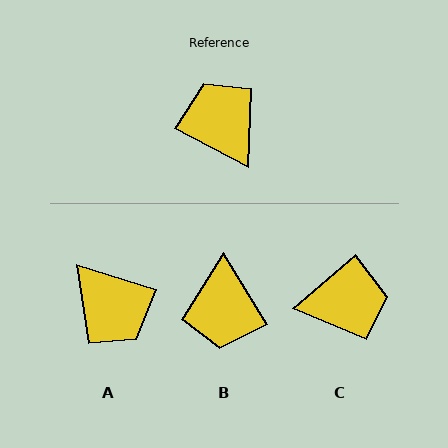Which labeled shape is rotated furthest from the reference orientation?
A, about 169 degrees away.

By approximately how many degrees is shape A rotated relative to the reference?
Approximately 169 degrees clockwise.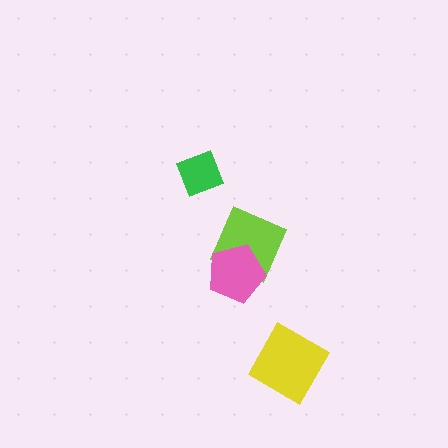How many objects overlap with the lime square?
1 object overlaps with the lime square.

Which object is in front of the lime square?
The pink pentagon is in front of the lime square.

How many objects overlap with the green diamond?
0 objects overlap with the green diamond.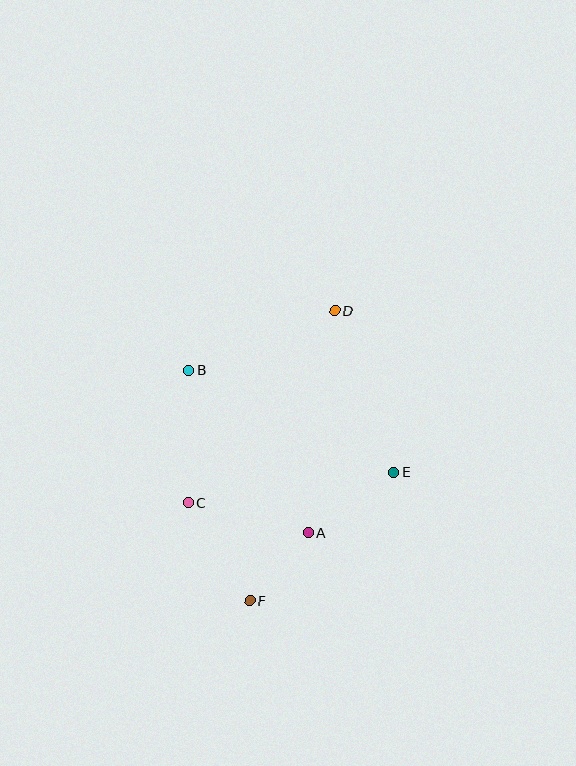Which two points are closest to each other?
Points A and F are closest to each other.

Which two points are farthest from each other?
Points D and F are farthest from each other.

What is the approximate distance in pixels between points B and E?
The distance between B and E is approximately 229 pixels.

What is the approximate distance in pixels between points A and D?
The distance between A and D is approximately 223 pixels.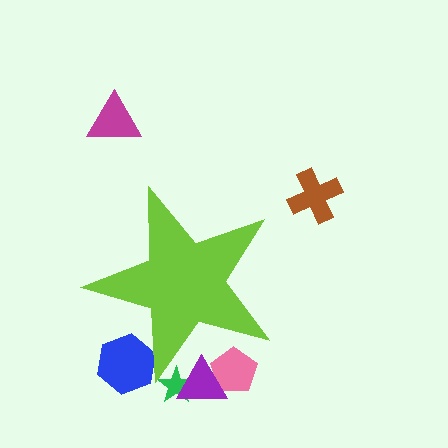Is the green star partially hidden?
Yes, the green star is partially hidden behind the lime star.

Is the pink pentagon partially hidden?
Yes, the pink pentagon is partially hidden behind the lime star.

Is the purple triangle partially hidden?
Yes, the purple triangle is partially hidden behind the lime star.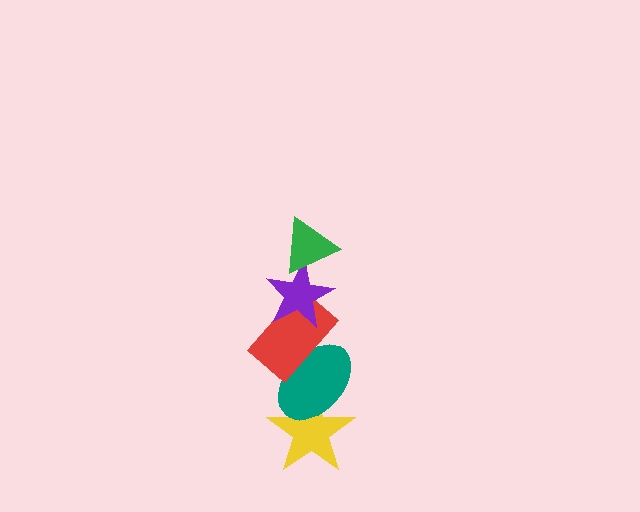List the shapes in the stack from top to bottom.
From top to bottom: the green triangle, the purple star, the red rectangle, the teal ellipse, the yellow star.